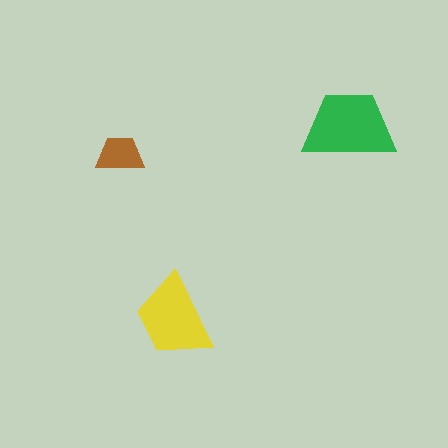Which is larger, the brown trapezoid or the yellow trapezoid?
The yellow one.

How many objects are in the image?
There are 3 objects in the image.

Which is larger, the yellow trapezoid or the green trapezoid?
The green one.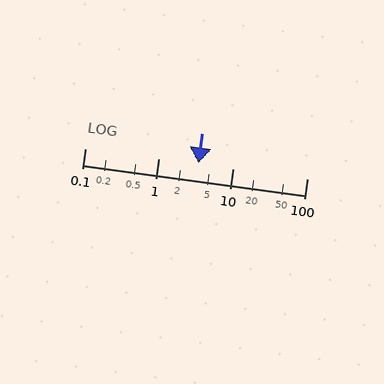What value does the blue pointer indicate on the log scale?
The pointer indicates approximately 3.4.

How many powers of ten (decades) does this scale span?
The scale spans 3 decades, from 0.1 to 100.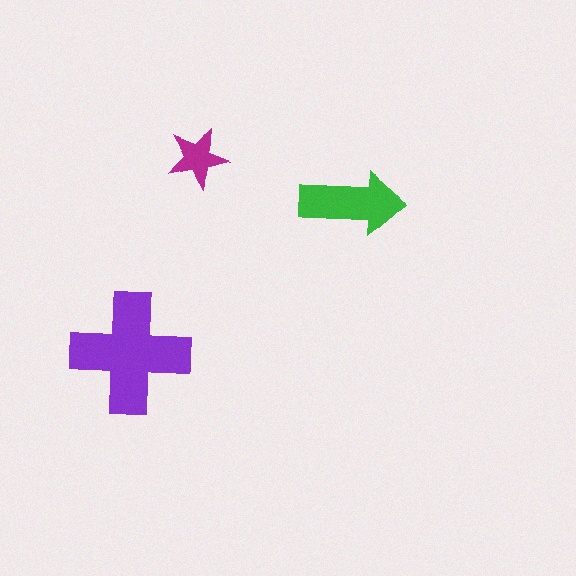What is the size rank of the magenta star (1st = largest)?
3rd.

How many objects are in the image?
There are 3 objects in the image.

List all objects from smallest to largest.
The magenta star, the green arrow, the purple cross.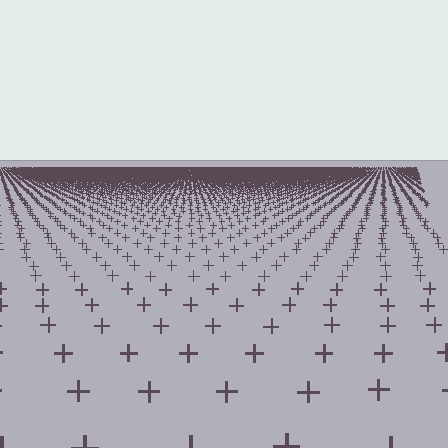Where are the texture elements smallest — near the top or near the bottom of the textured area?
Near the top.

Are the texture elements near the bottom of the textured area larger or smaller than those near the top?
Larger. Near the bottom, elements are closer to the viewer and appear at a bigger on-screen size.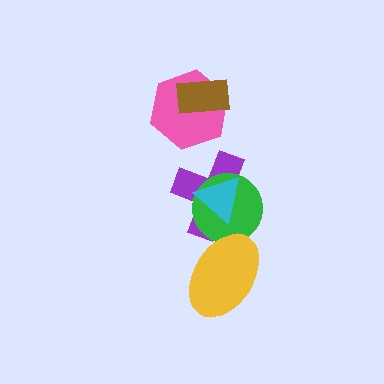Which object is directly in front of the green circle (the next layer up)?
The cyan triangle is directly in front of the green circle.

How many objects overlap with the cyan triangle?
2 objects overlap with the cyan triangle.